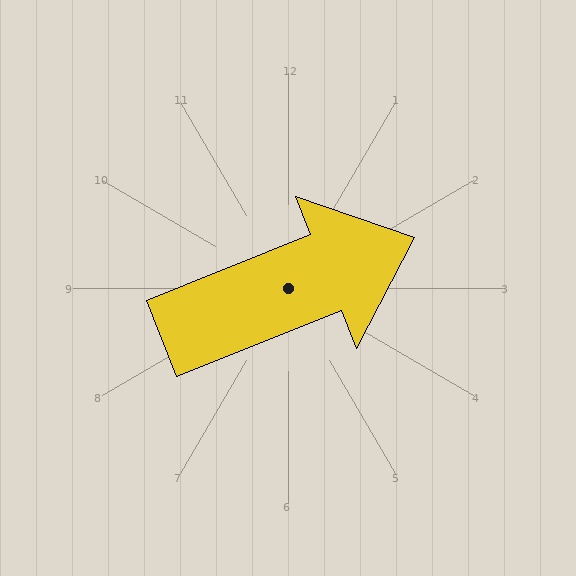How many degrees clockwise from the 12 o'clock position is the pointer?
Approximately 68 degrees.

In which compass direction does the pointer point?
East.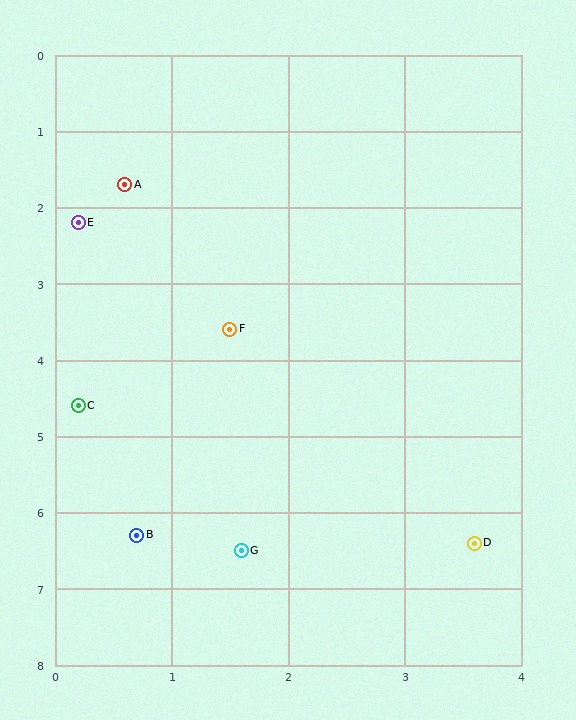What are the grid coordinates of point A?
Point A is at approximately (0.6, 1.7).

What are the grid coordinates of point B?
Point B is at approximately (0.7, 6.3).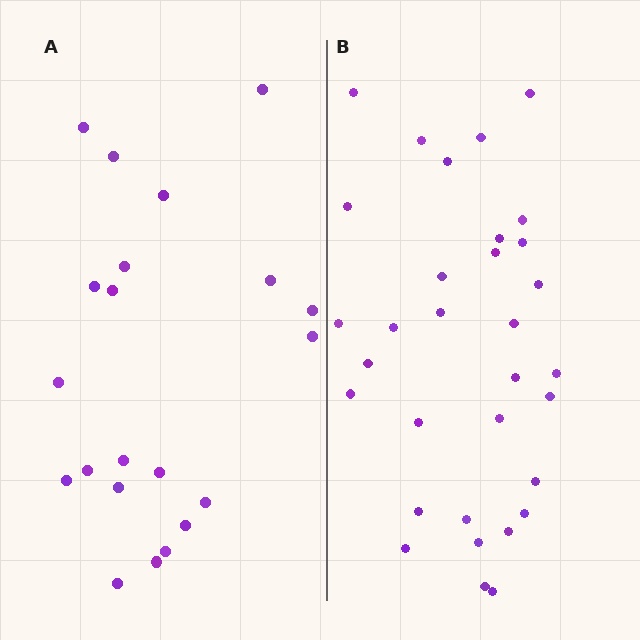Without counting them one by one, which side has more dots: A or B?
Region B (the right region) has more dots.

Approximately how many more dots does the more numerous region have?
Region B has roughly 12 or so more dots than region A.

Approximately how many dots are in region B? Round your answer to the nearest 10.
About 30 dots. (The exact count is 32, which rounds to 30.)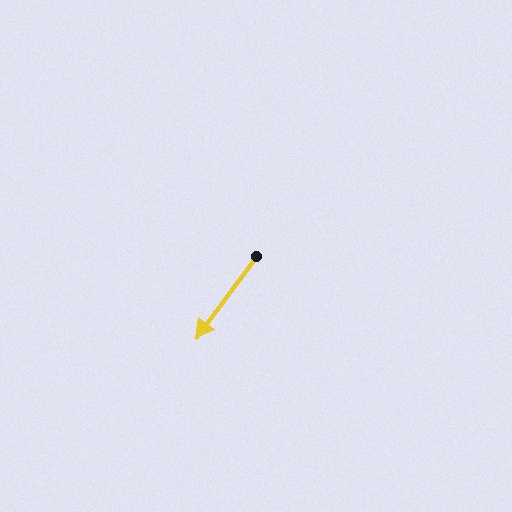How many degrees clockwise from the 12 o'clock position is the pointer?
Approximately 216 degrees.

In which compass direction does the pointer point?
Southwest.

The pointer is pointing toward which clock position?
Roughly 7 o'clock.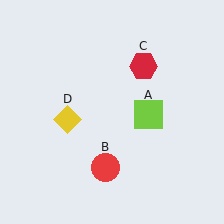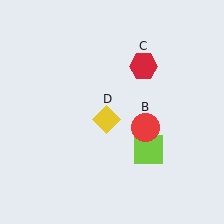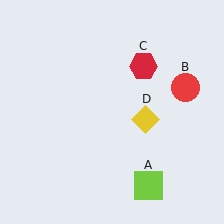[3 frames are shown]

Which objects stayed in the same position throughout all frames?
Red hexagon (object C) remained stationary.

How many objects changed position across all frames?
3 objects changed position: lime square (object A), red circle (object B), yellow diamond (object D).